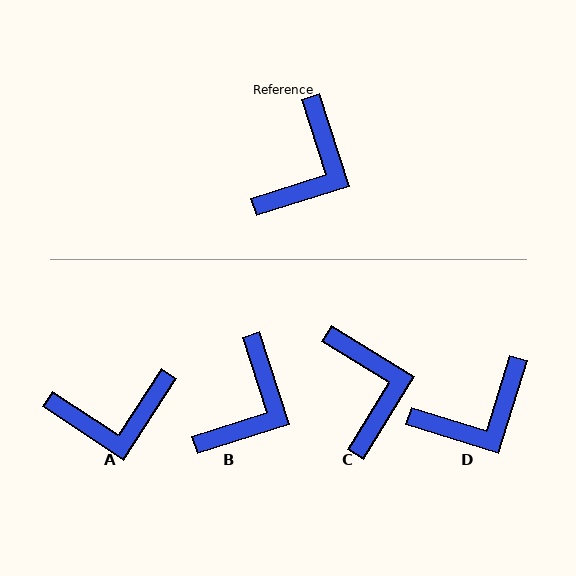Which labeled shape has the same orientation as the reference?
B.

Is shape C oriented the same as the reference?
No, it is off by about 41 degrees.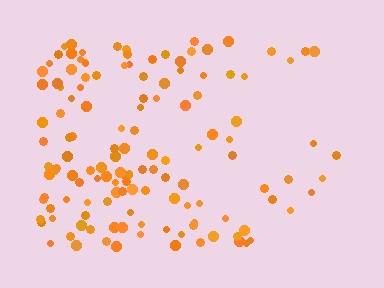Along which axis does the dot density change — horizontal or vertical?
Horizontal.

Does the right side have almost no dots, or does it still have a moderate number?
Still a moderate number, just noticeably fewer than the left.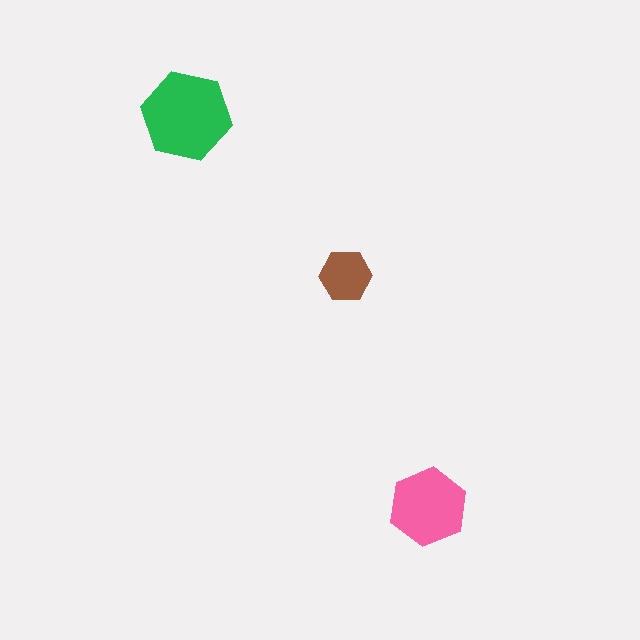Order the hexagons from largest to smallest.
the green one, the pink one, the brown one.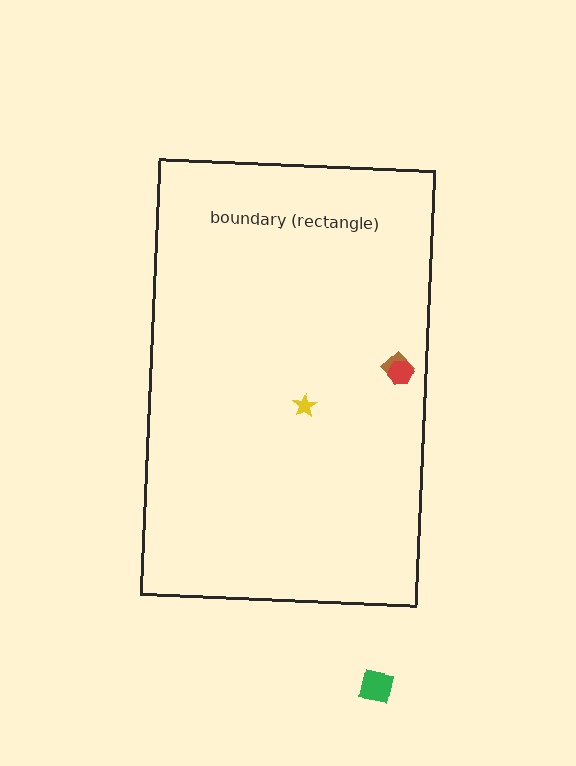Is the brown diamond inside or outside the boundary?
Inside.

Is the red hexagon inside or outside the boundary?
Inside.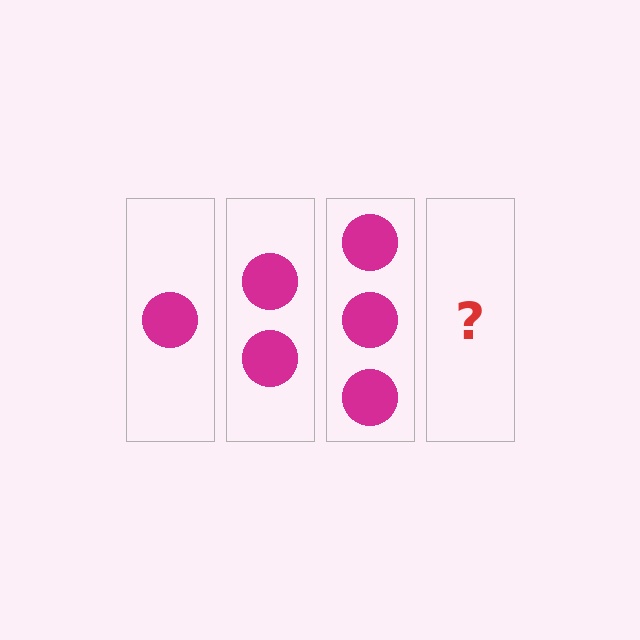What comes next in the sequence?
The next element should be 4 circles.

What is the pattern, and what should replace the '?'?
The pattern is that each step adds one more circle. The '?' should be 4 circles.